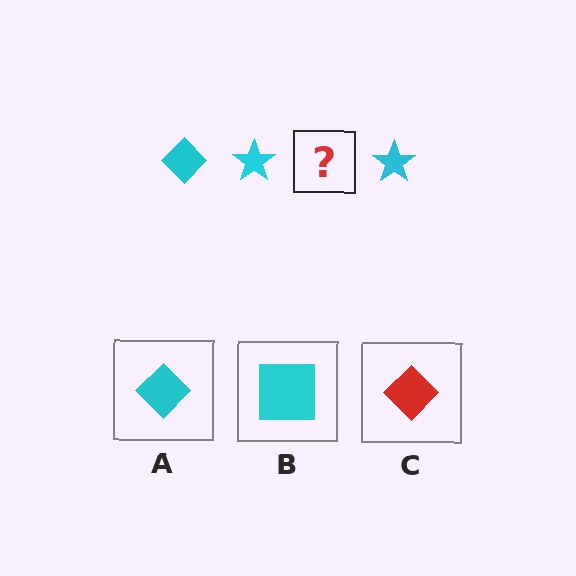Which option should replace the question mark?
Option A.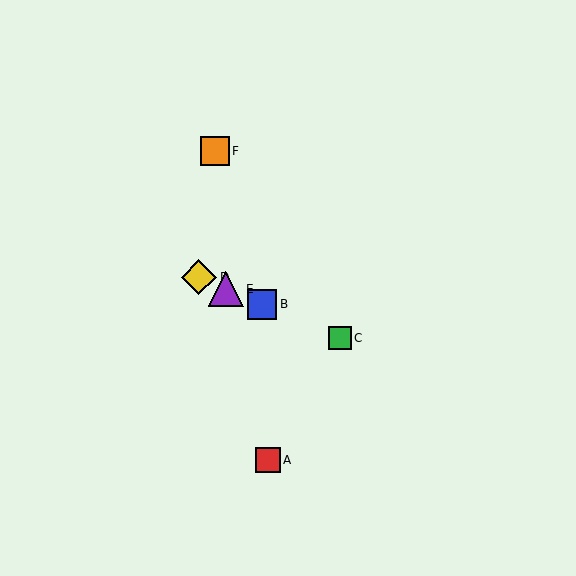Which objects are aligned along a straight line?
Objects B, C, D, E are aligned along a straight line.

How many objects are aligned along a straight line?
4 objects (B, C, D, E) are aligned along a straight line.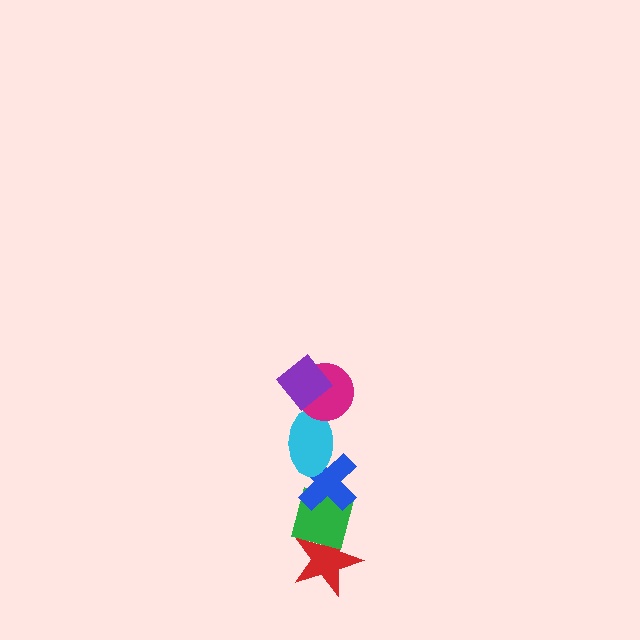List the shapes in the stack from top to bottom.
From top to bottom: the purple diamond, the magenta circle, the cyan ellipse, the blue cross, the green diamond, the red star.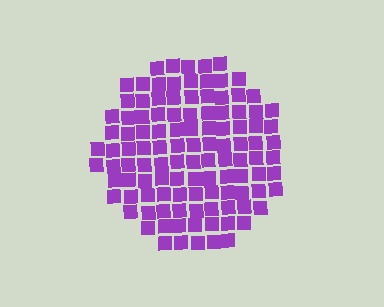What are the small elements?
The small elements are squares.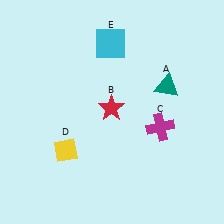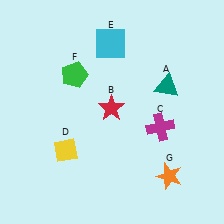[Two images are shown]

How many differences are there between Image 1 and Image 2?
There are 2 differences between the two images.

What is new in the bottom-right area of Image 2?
An orange star (G) was added in the bottom-right area of Image 2.